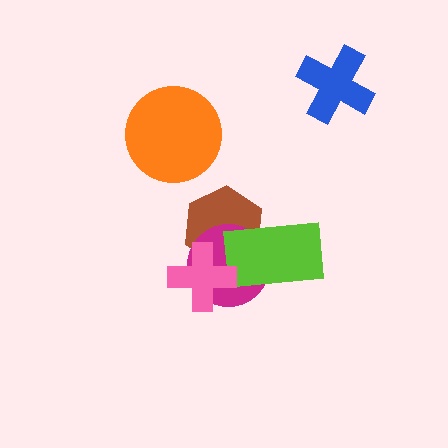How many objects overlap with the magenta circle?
3 objects overlap with the magenta circle.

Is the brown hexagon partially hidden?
Yes, it is partially covered by another shape.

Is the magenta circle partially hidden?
Yes, it is partially covered by another shape.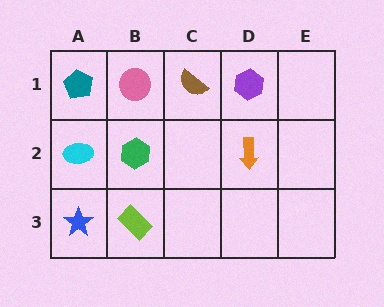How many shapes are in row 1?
4 shapes.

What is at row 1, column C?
A brown semicircle.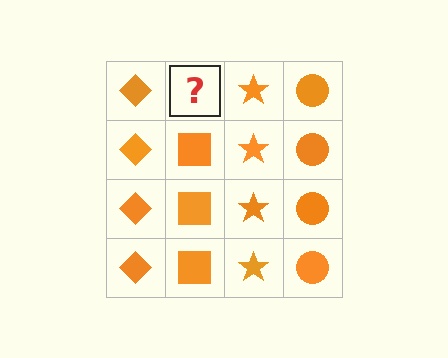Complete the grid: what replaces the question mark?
The question mark should be replaced with an orange square.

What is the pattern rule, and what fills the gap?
The rule is that each column has a consistent shape. The gap should be filled with an orange square.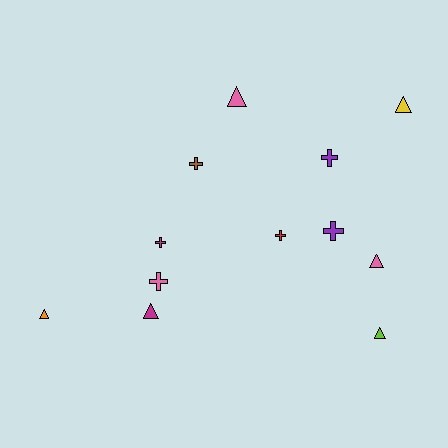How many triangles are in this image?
There are 6 triangles.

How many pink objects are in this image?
There are 3 pink objects.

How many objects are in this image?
There are 12 objects.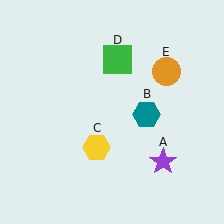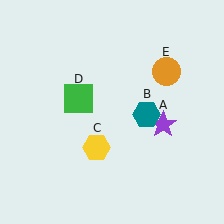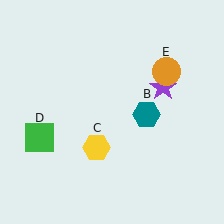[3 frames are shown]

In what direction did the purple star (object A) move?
The purple star (object A) moved up.